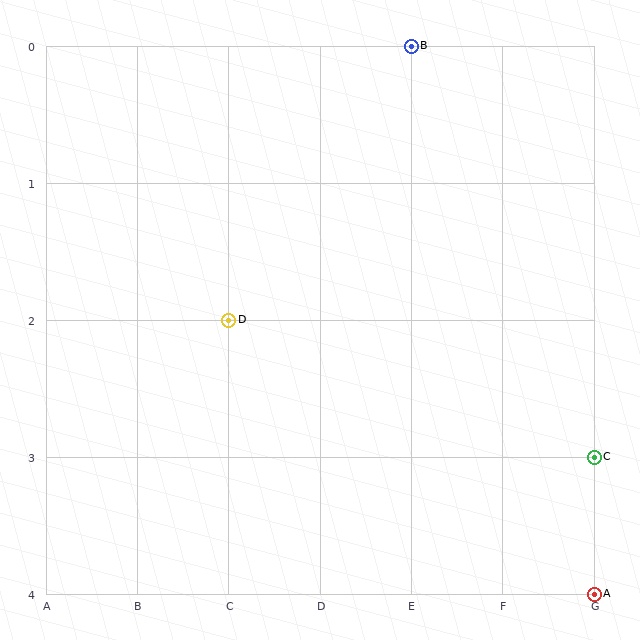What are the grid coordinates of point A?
Point A is at grid coordinates (G, 4).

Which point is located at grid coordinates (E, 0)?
Point B is at (E, 0).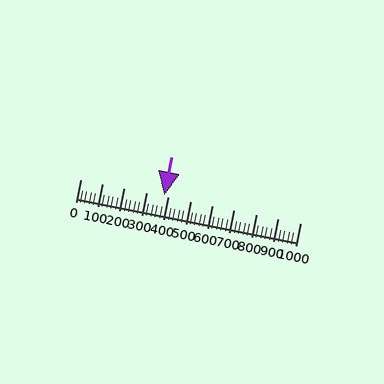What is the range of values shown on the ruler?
The ruler shows values from 0 to 1000.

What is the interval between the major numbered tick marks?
The major tick marks are spaced 100 units apart.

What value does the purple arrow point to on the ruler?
The purple arrow points to approximately 380.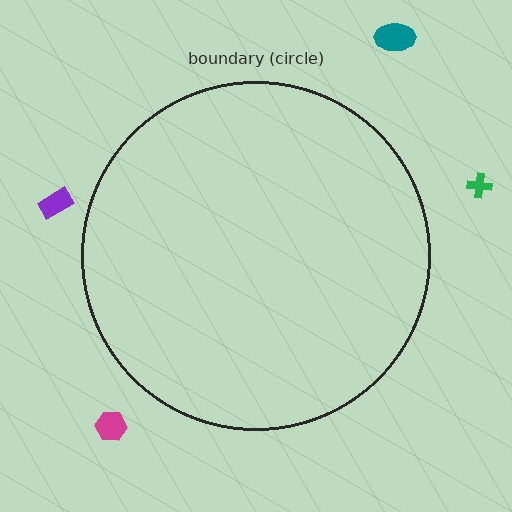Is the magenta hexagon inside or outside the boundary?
Outside.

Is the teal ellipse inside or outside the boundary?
Outside.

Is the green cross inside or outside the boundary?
Outside.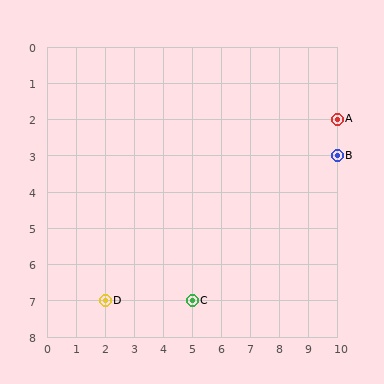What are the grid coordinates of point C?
Point C is at grid coordinates (5, 7).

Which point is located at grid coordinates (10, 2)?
Point A is at (10, 2).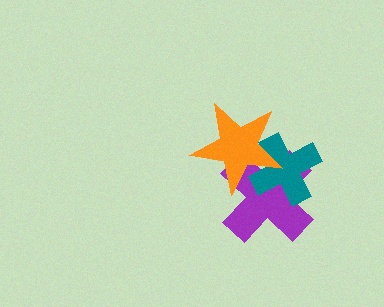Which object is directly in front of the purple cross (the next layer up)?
The teal cross is directly in front of the purple cross.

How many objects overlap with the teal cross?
2 objects overlap with the teal cross.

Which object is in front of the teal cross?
The orange star is in front of the teal cross.